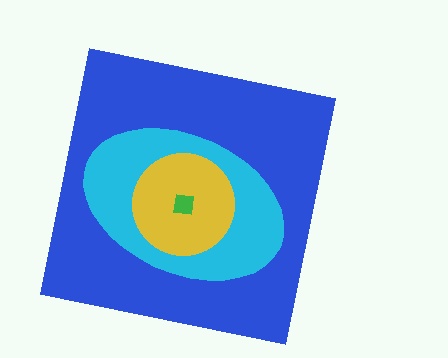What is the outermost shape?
The blue square.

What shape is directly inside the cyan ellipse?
The yellow circle.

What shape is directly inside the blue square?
The cyan ellipse.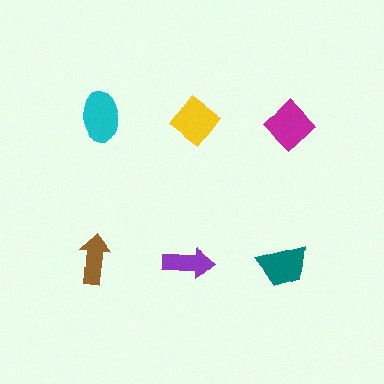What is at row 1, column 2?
A yellow diamond.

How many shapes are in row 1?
3 shapes.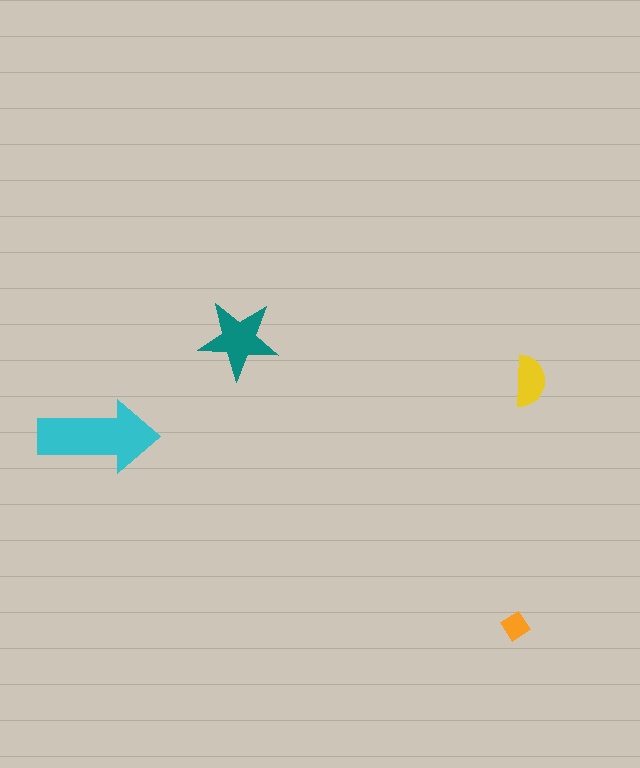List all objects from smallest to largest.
The orange diamond, the yellow semicircle, the teal star, the cyan arrow.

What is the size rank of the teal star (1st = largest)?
2nd.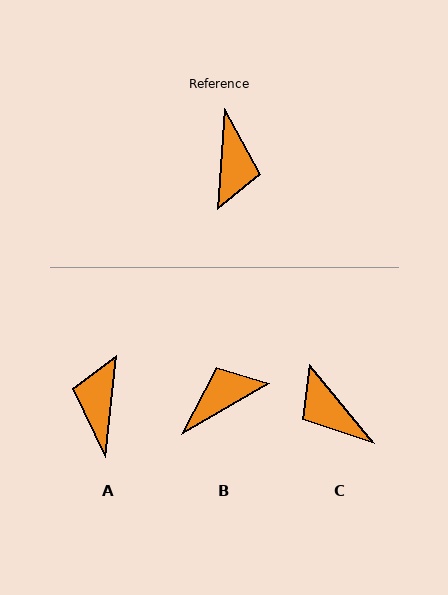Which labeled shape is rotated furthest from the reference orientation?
A, about 178 degrees away.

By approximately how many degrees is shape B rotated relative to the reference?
Approximately 124 degrees counter-clockwise.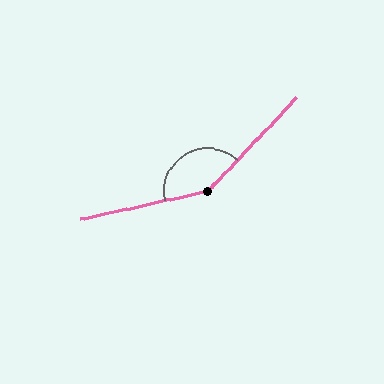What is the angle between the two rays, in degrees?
Approximately 146 degrees.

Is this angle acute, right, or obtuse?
It is obtuse.